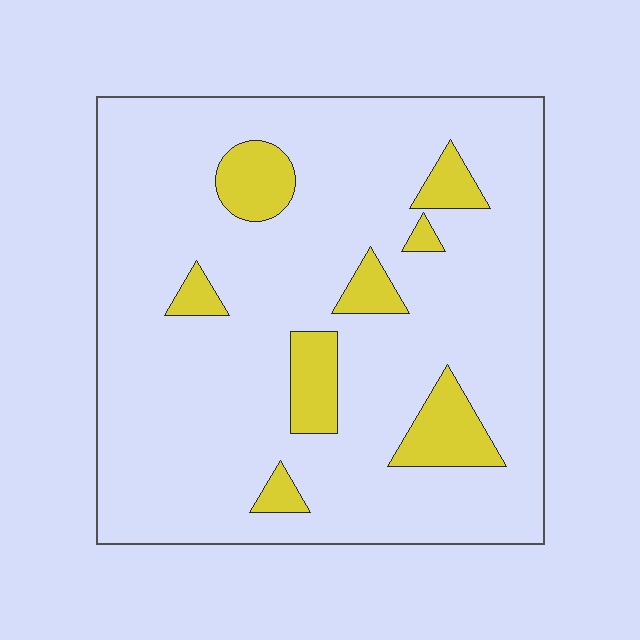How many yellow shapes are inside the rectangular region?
8.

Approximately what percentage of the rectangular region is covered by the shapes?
Approximately 15%.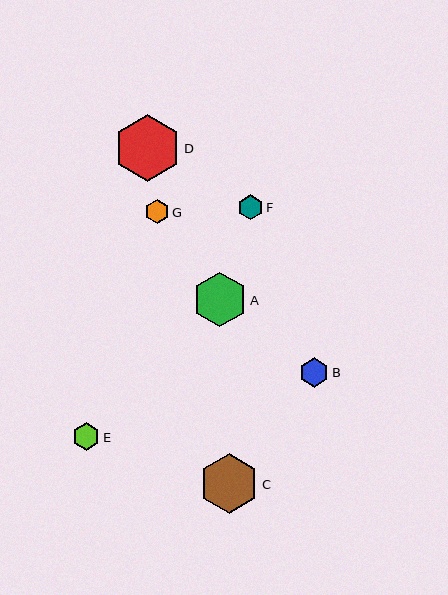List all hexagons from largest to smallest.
From largest to smallest: D, C, A, B, E, F, G.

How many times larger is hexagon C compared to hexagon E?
Hexagon C is approximately 2.2 times the size of hexagon E.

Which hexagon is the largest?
Hexagon D is the largest with a size of approximately 66 pixels.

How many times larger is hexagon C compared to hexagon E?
Hexagon C is approximately 2.2 times the size of hexagon E.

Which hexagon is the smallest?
Hexagon G is the smallest with a size of approximately 24 pixels.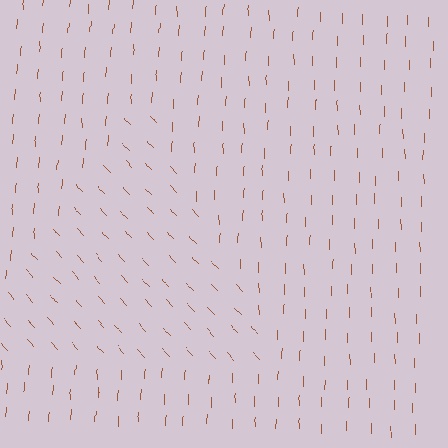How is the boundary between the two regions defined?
The boundary is defined purely by a change in line orientation (approximately 45 degrees difference). All lines are the same color and thickness.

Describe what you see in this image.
The image is filled with small brown line segments. A triangle region in the image has lines oriented differently from the surrounding lines, creating a visible texture boundary.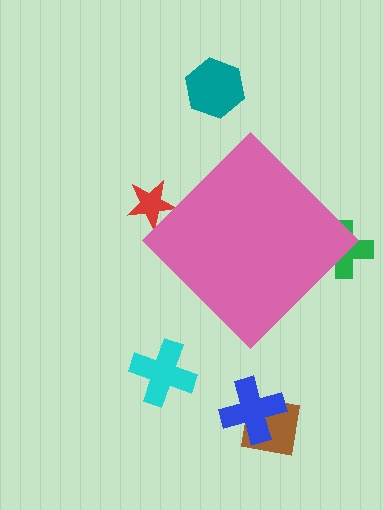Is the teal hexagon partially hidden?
No, the teal hexagon is fully visible.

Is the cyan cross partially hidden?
No, the cyan cross is fully visible.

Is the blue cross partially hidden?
No, the blue cross is fully visible.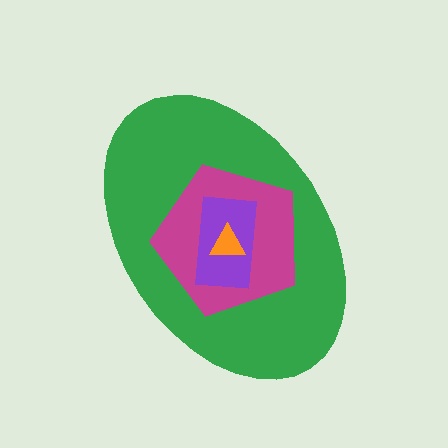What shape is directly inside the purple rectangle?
The orange triangle.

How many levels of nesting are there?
4.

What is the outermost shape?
The green ellipse.